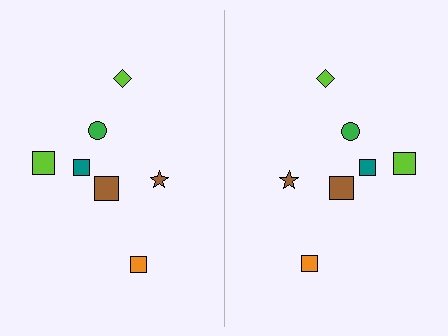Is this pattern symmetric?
Yes, this pattern has bilateral (reflection) symmetry.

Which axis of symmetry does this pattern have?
The pattern has a vertical axis of symmetry running through the center of the image.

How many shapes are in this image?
There are 14 shapes in this image.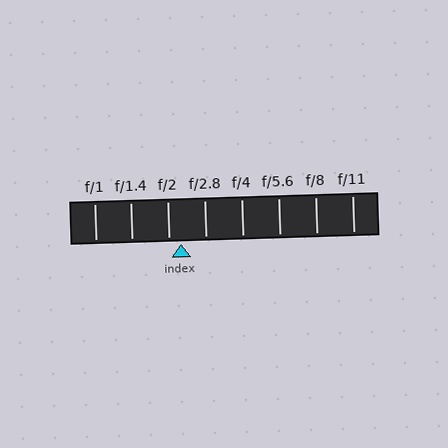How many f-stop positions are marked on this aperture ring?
There are 8 f-stop positions marked.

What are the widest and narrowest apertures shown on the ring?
The widest aperture shown is f/1 and the narrowest is f/11.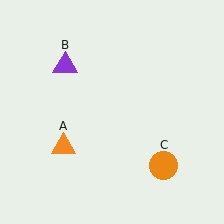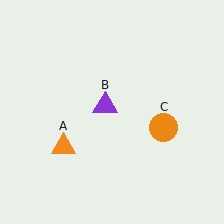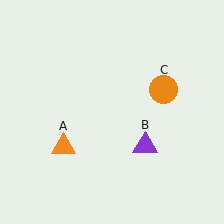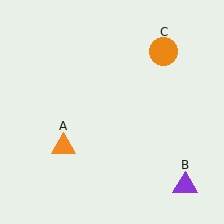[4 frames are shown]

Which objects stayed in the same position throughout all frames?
Orange triangle (object A) remained stationary.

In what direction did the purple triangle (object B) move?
The purple triangle (object B) moved down and to the right.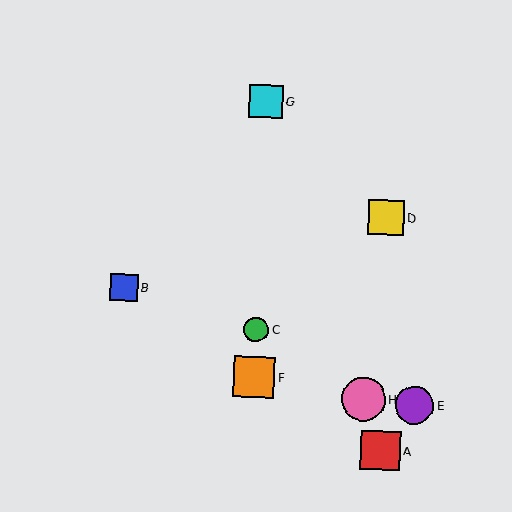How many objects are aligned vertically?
3 objects (C, F, G) are aligned vertically.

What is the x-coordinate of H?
Object H is at x≈363.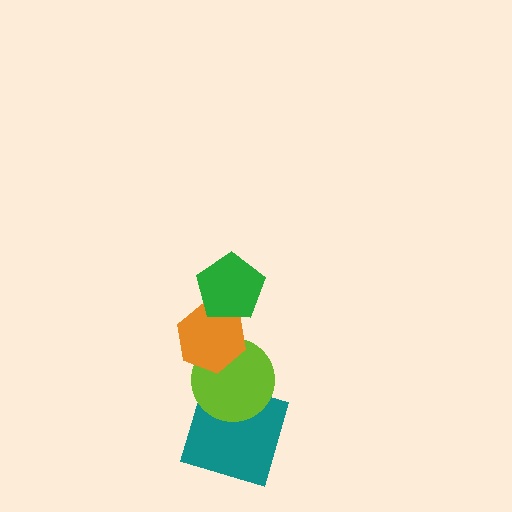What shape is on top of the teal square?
The lime circle is on top of the teal square.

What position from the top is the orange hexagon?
The orange hexagon is 2nd from the top.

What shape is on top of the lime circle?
The orange hexagon is on top of the lime circle.